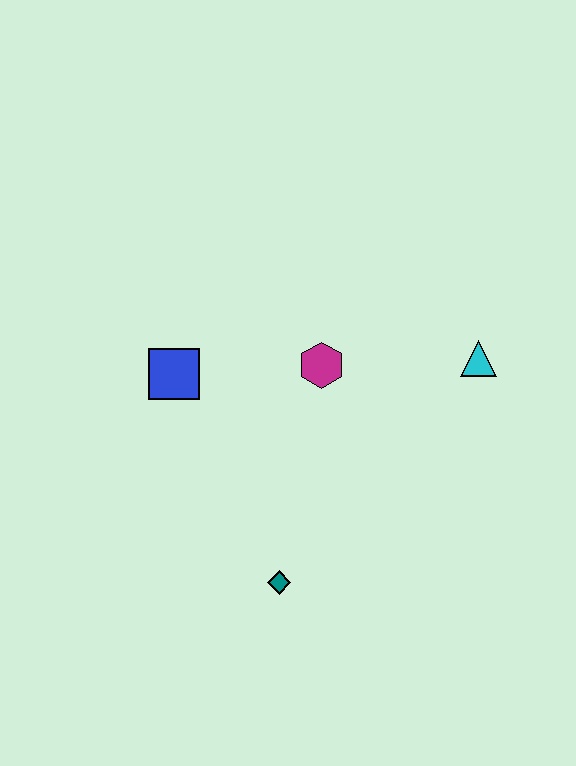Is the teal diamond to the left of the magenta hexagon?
Yes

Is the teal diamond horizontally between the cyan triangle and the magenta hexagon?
No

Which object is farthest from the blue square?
The cyan triangle is farthest from the blue square.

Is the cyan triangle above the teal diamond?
Yes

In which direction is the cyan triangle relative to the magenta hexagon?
The cyan triangle is to the right of the magenta hexagon.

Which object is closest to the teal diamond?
The magenta hexagon is closest to the teal diamond.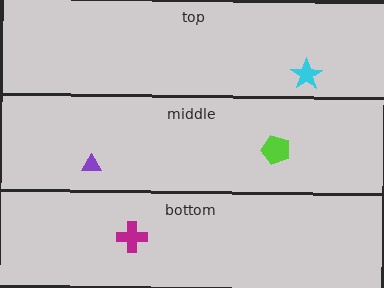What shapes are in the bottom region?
The magenta cross.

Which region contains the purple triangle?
The middle region.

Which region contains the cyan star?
The top region.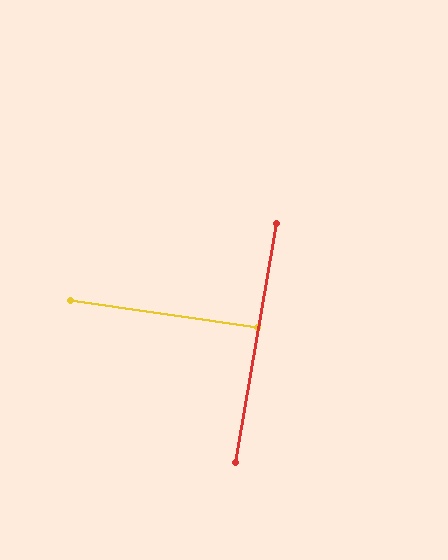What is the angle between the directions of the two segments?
Approximately 89 degrees.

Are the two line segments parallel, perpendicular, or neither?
Perpendicular — they meet at approximately 89°.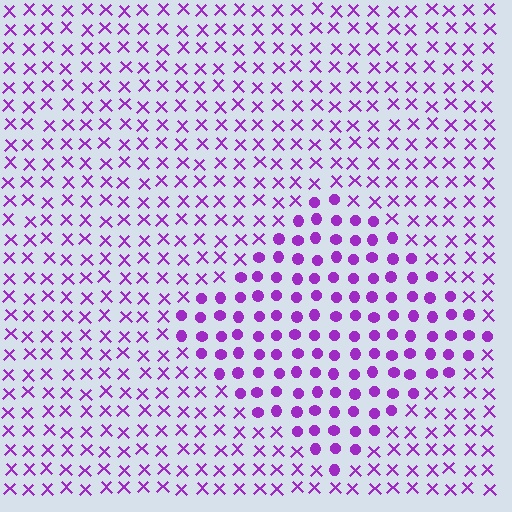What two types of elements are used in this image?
The image uses circles inside the diamond region and X marks outside it.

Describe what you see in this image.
The image is filled with small purple elements arranged in a uniform grid. A diamond-shaped region contains circles, while the surrounding area contains X marks. The boundary is defined purely by the change in element shape.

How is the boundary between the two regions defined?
The boundary is defined by a change in element shape: circles inside vs. X marks outside. All elements share the same color and spacing.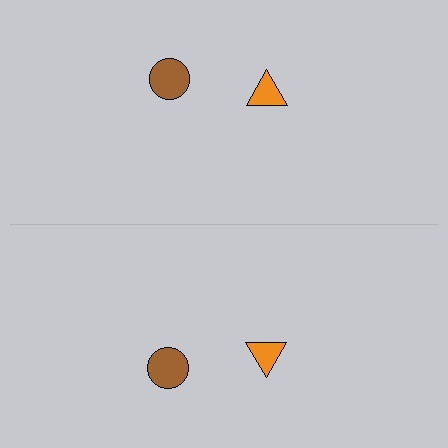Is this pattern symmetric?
Yes, this pattern has bilateral (reflection) symmetry.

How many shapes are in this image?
There are 4 shapes in this image.